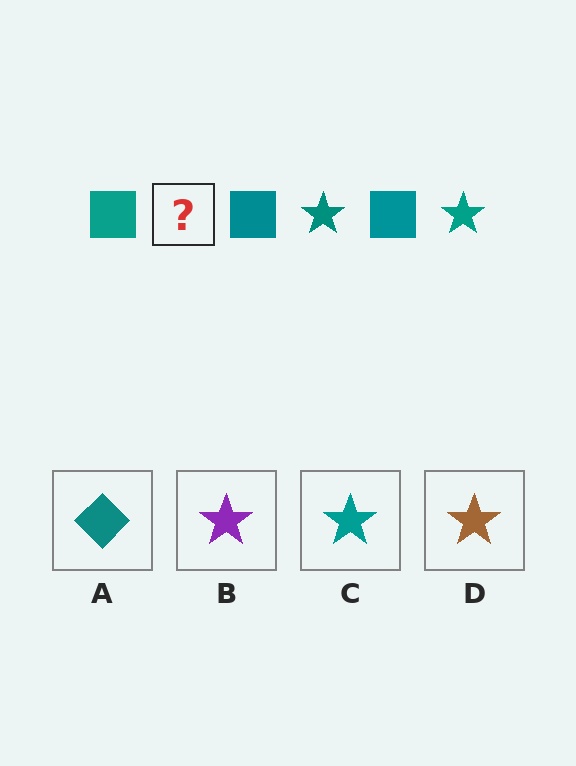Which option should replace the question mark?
Option C.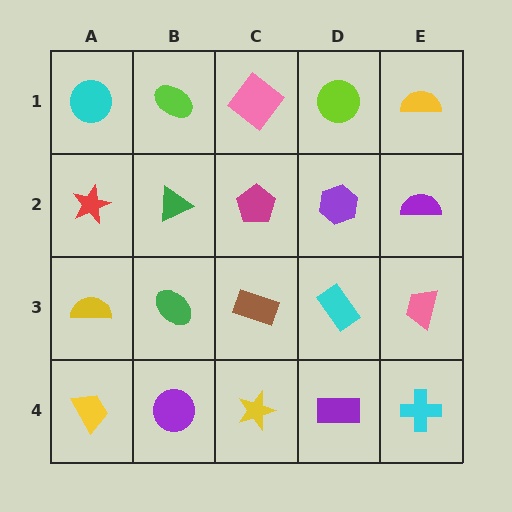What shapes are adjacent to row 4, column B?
A green ellipse (row 3, column B), a yellow trapezoid (row 4, column A), a yellow star (row 4, column C).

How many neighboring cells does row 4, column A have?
2.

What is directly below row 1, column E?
A purple semicircle.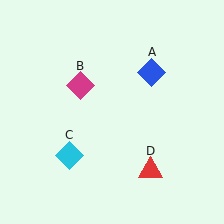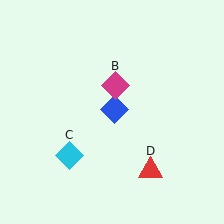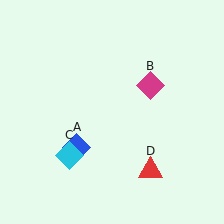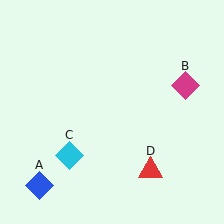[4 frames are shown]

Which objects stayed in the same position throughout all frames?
Cyan diamond (object C) and red triangle (object D) remained stationary.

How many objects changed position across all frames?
2 objects changed position: blue diamond (object A), magenta diamond (object B).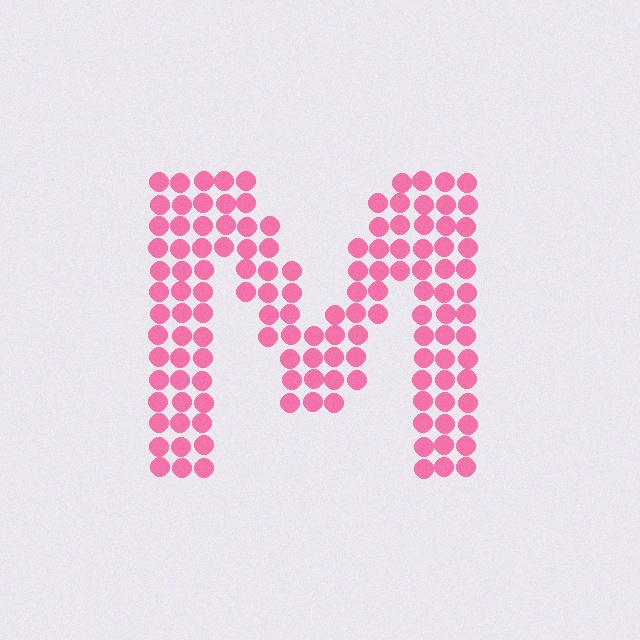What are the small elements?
The small elements are circles.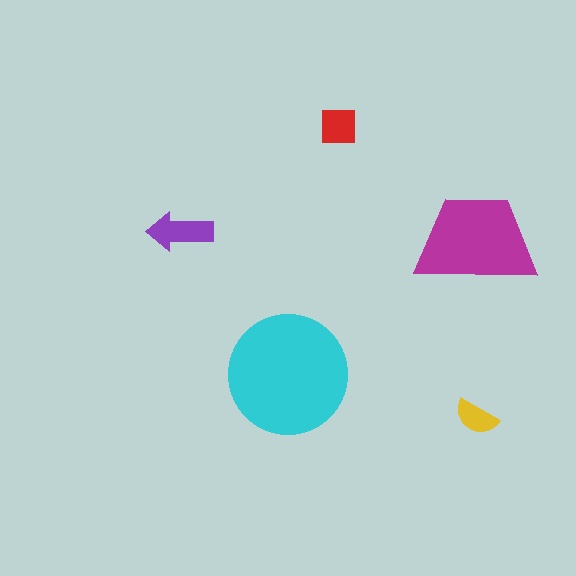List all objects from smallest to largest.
The yellow semicircle, the red square, the purple arrow, the magenta trapezoid, the cyan circle.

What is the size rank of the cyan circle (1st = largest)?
1st.